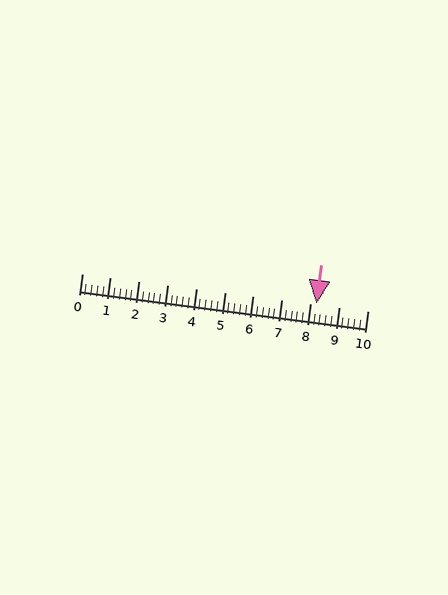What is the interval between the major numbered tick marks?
The major tick marks are spaced 1 units apart.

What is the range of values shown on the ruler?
The ruler shows values from 0 to 10.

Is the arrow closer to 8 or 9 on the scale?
The arrow is closer to 8.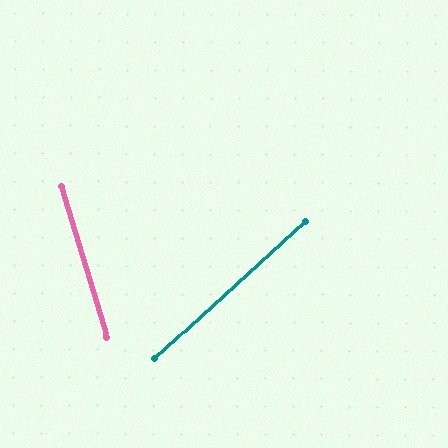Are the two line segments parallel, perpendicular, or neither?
Neither parallel nor perpendicular — they differ by about 65°.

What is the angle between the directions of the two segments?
Approximately 65 degrees.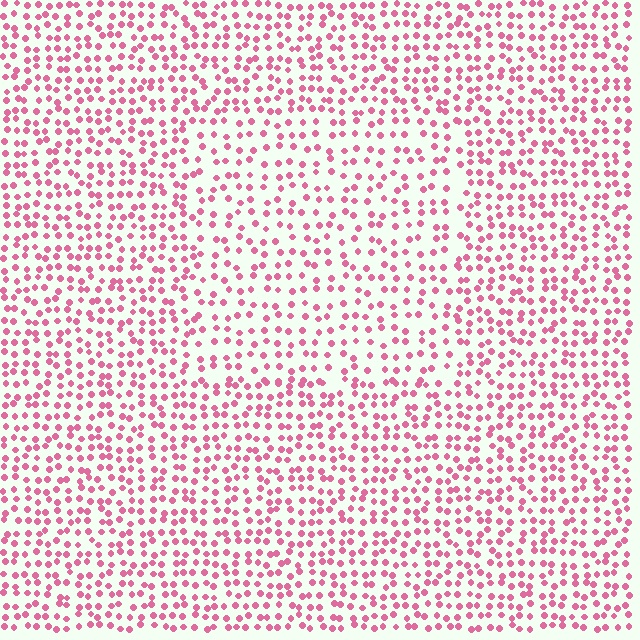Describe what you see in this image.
The image contains small pink elements arranged at two different densities. A rectangle-shaped region is visible where the elements are less densely packed than the surrounding area.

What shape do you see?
I see a rectangle.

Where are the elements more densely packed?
The elements are more densely packed outside the rectangle boundary.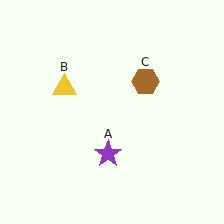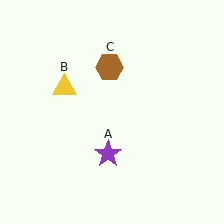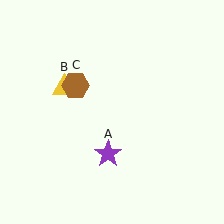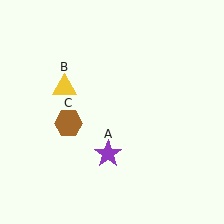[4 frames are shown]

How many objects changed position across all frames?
1 object changed position: brown hexagon (object C).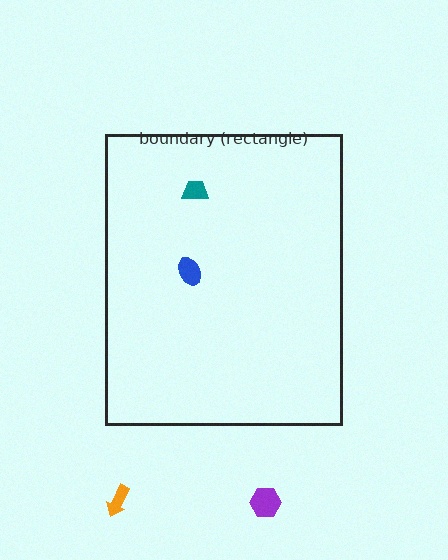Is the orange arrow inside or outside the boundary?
Outside.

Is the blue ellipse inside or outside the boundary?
Inside.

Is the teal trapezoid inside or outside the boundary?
Inside.